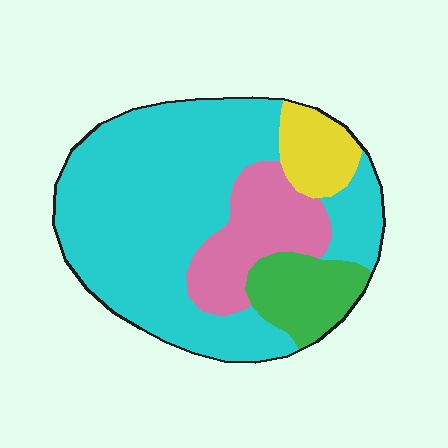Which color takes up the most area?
Cyan, at roughly 65%.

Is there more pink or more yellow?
Pink.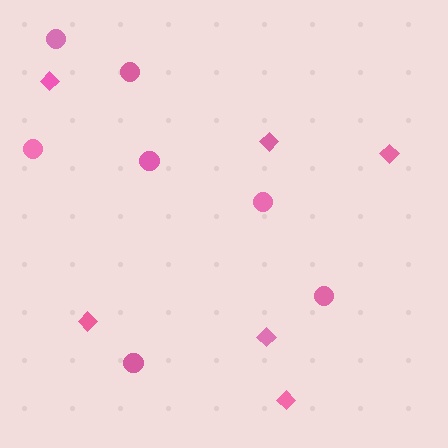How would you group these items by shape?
There are 2 groups: one group of diamonds (6) and one group of circles (7).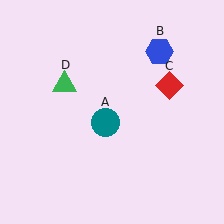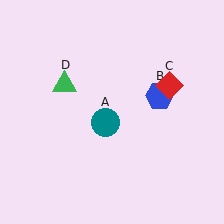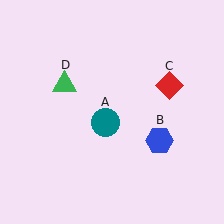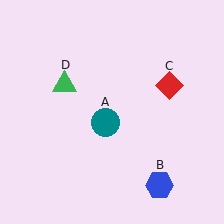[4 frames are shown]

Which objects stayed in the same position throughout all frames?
Teal circle (object A) and red diamond (object C) and green triangle (object D) remained stationary.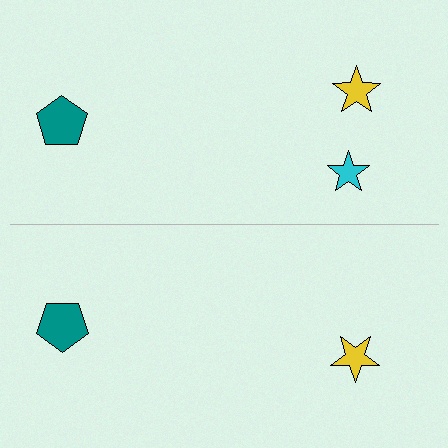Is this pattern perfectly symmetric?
No, the pattern is not perfectly symmetric. A cyan star is missing from the bottom side.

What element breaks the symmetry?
A cyan star is missing from the bottom side.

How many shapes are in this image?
There are 5 shapes in this image.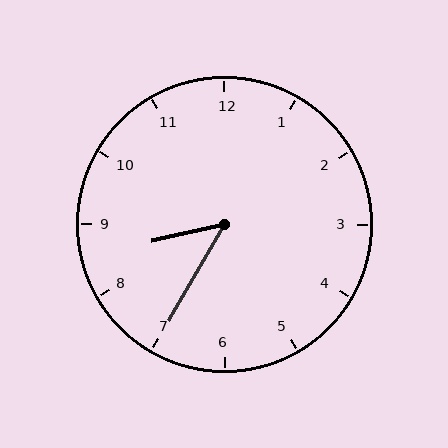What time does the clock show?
8:35.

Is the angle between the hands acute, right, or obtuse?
It is acute.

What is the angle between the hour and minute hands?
Approximately 48 degrees.